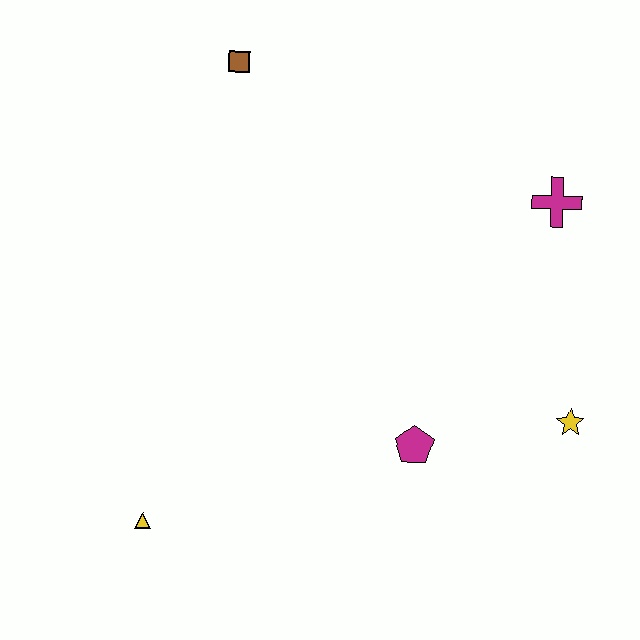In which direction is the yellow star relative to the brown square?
The yellow star is below the brown square.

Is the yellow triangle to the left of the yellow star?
Yes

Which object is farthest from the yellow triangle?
The magenta cross is farthest from the yellow triangle.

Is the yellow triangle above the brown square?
No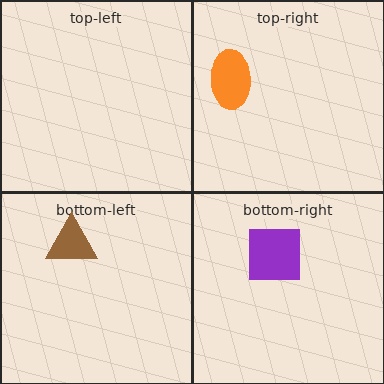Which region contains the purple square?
The bottom-right region.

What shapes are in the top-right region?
The orange ellipse.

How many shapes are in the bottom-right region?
1.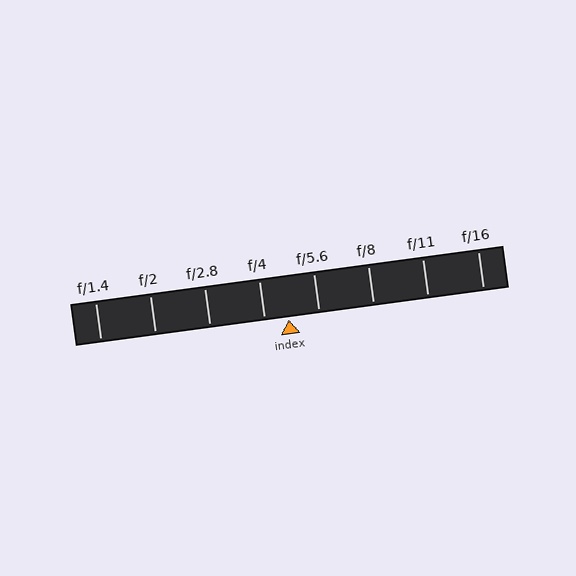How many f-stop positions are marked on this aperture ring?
There are 8 f-stop positions marked.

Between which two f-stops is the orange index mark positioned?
The index mark is between f/4 and f/5.6.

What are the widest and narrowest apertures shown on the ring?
The widest aperture shown is f/1.4 and the narrowest is f/16.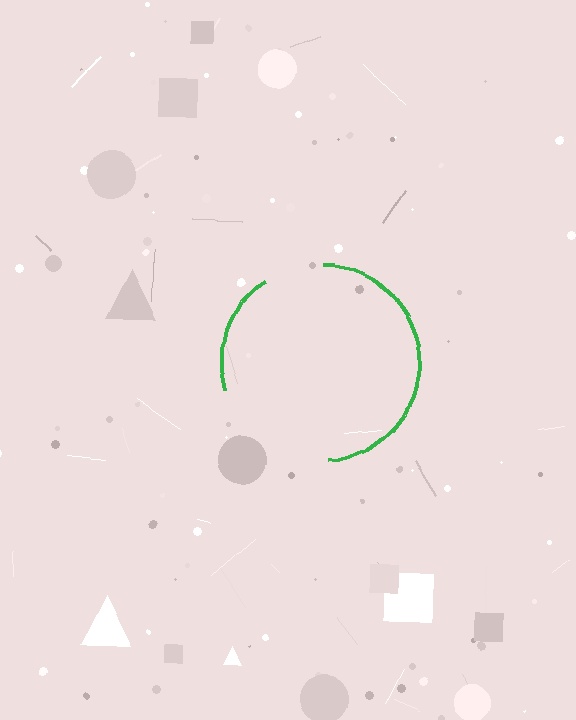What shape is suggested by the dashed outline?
The dashed outline suggests a circle.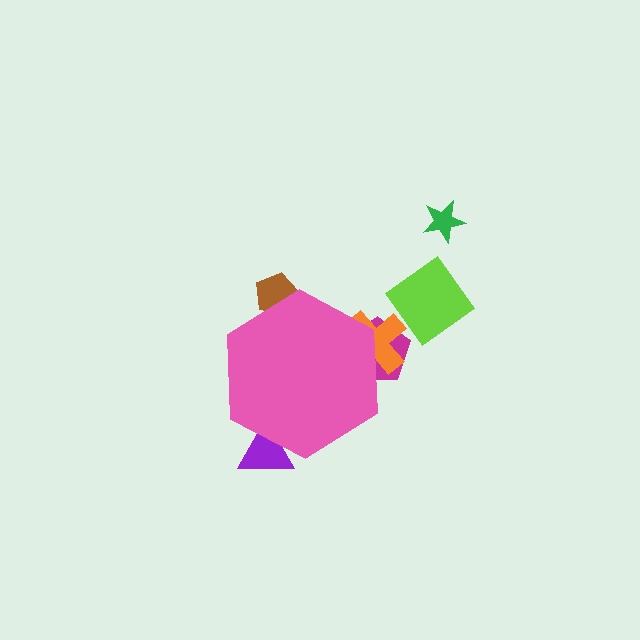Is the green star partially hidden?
No, the green star is fully visible.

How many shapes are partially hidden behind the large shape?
4 shapes are partially hidden.